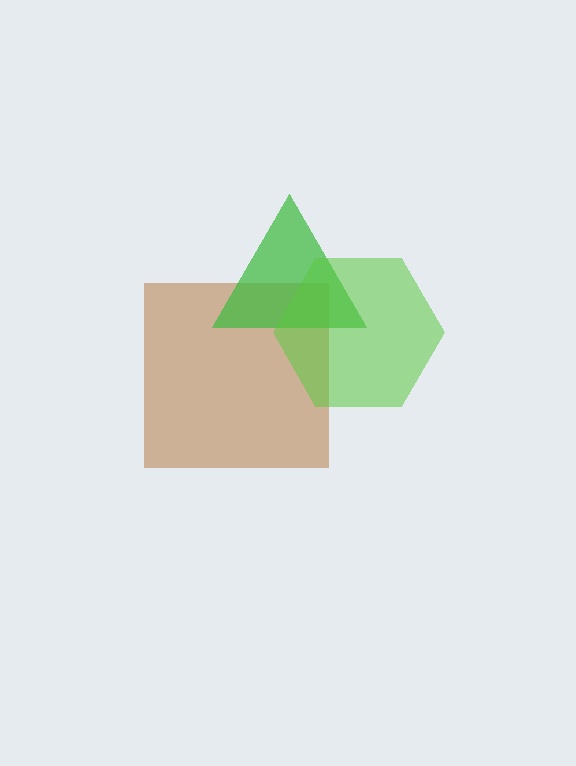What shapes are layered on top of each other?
The layered shapes are: a brown square, a green triangle, a lime hexagon.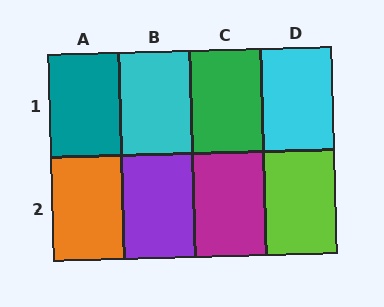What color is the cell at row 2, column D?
Lime.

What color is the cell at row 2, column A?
Orange.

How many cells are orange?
1 cell is orange.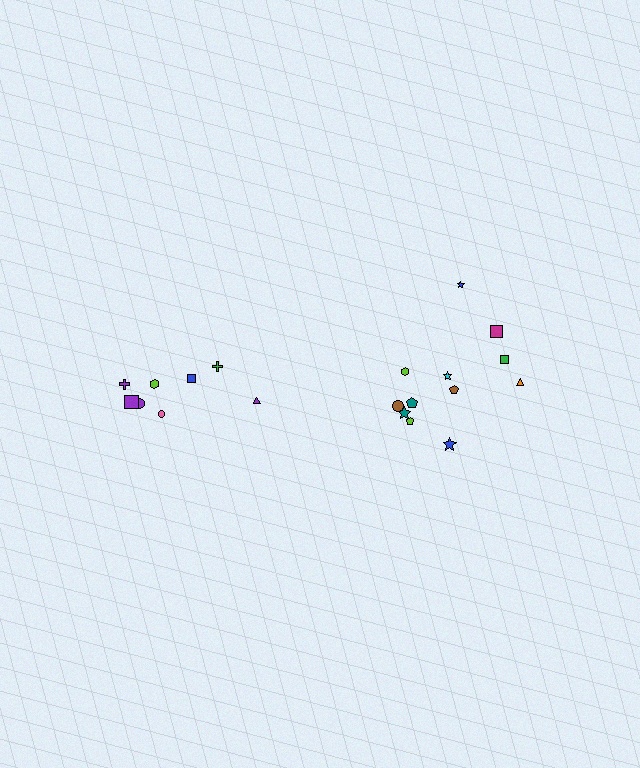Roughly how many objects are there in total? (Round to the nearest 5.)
Roughly 20 objects in total.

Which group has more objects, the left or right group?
The right group.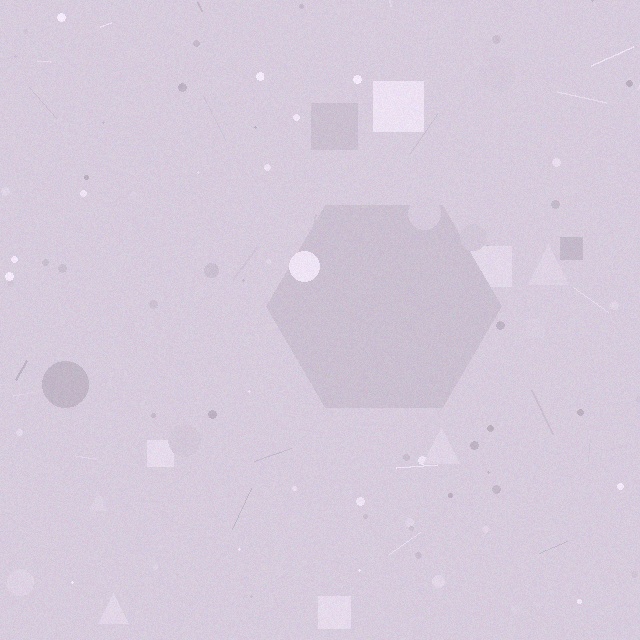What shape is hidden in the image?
A hexagon is hidden in the image.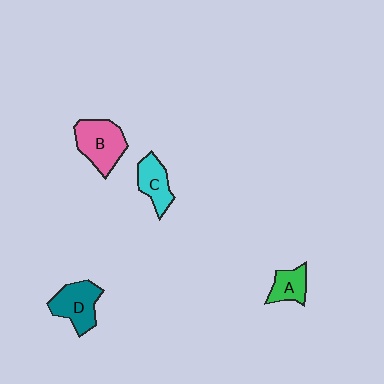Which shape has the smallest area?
Shape A (green).